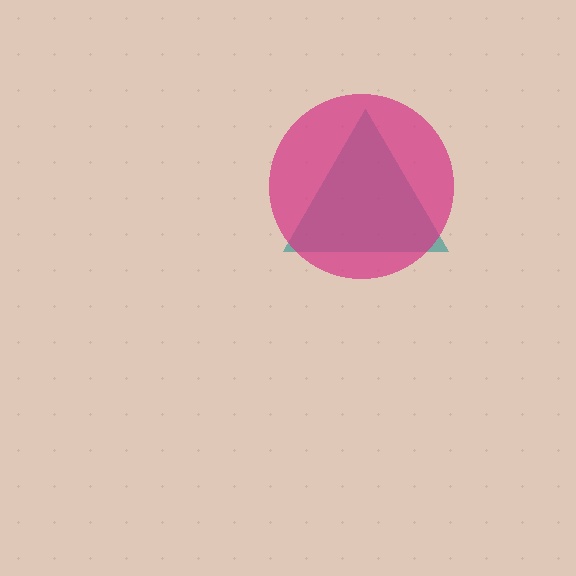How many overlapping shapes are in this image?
There are 2 overlapping shapes in the image.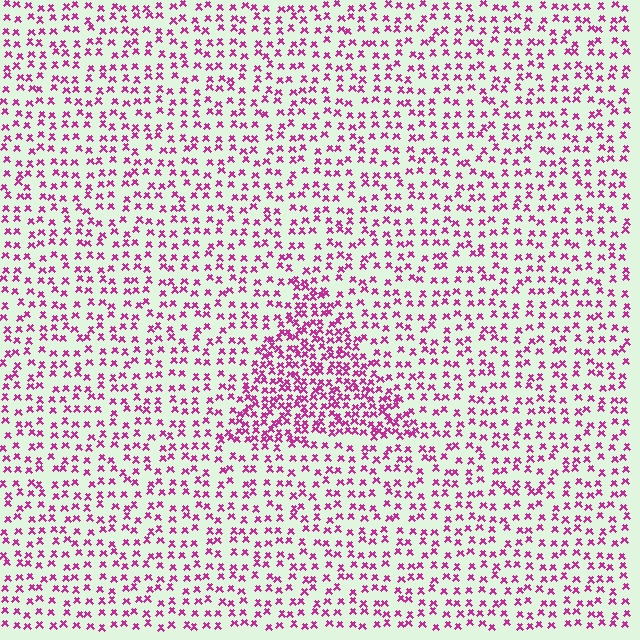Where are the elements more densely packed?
The elements are more densely packed inside the triangle boundary.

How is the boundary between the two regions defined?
The boundary is defined by a change in element density (approximately 2.0x ratio). All elements are the same color, size, and shape.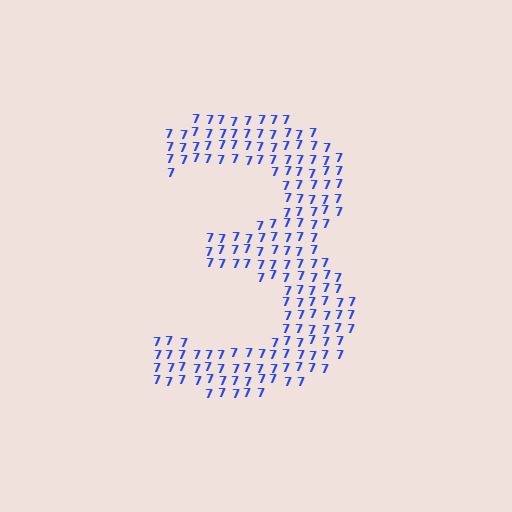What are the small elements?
The small elements are digit 7's.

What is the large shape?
The large shape is the digit 3.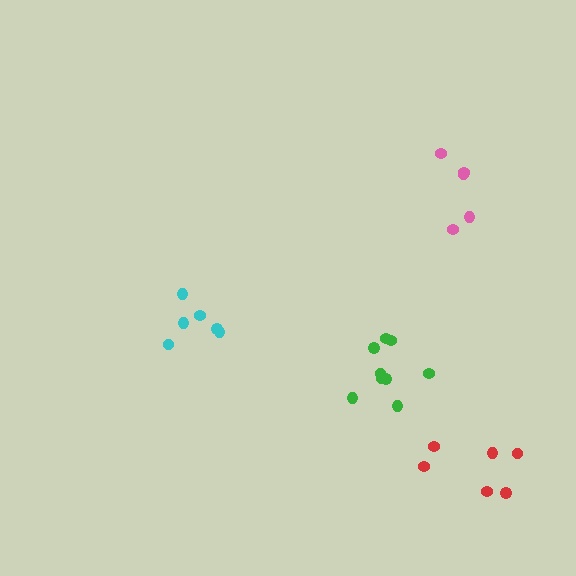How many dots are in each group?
Group 1: 9 dots, Group 2: 6 dots, Group 3: 5 dots, Group 4: 6 dots (26 total).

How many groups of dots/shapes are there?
There are 4 groups.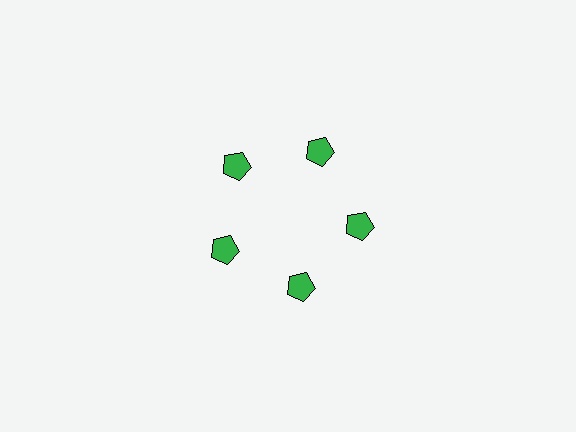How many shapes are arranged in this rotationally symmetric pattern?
There are 5 shapes, arranged in 5 groups of 1.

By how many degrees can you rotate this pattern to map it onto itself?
The pattern maps onto itself every 72 degrees of rotation.